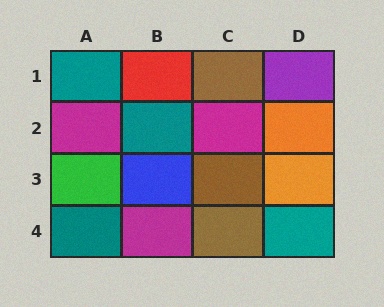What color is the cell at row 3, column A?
Green.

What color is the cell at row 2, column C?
Magenta.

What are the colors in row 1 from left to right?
Teal, red, brown, purple.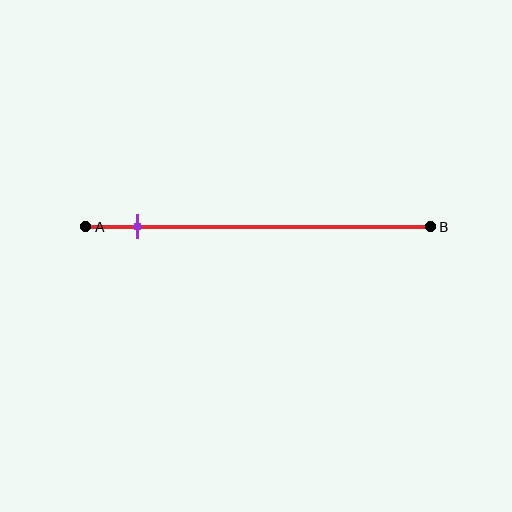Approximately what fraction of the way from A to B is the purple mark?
The purple mark is approximately 15% of the way from A to B.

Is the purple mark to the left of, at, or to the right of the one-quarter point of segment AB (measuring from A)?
The purple mark is to the left of the one-quarter point of segment AB.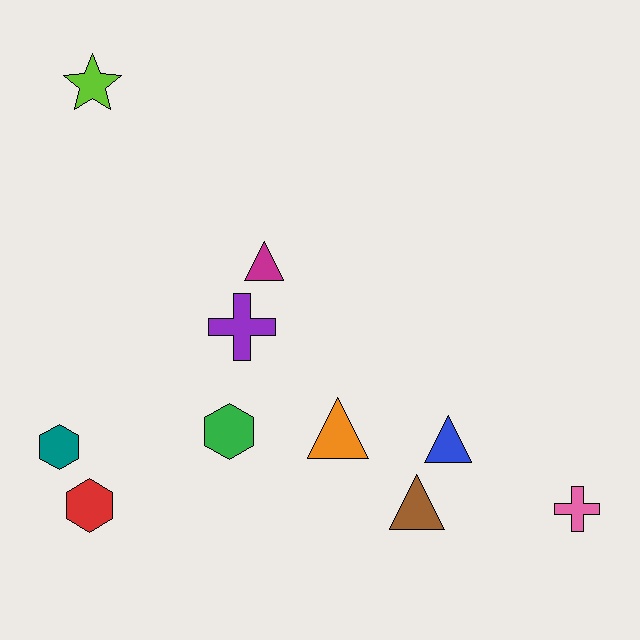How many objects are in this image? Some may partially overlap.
There are 10 objects.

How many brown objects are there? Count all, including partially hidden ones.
There is 1 brown object.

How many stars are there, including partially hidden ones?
There is 1 star.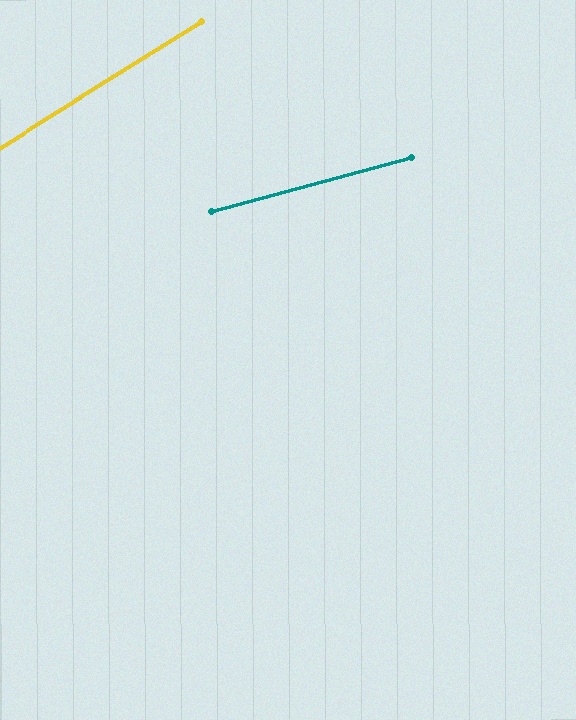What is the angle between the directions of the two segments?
Approximately 16 degrees.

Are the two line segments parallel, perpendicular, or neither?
Neither parallel nor perpendicular — they differ by about 16°.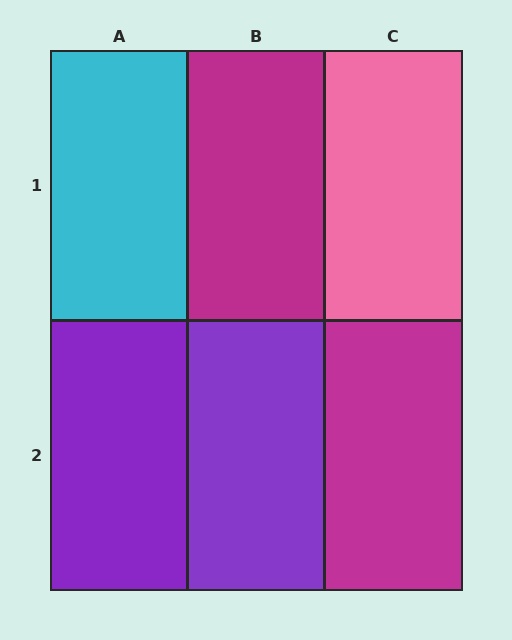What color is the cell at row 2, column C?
Magenta.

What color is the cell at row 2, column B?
Purple.